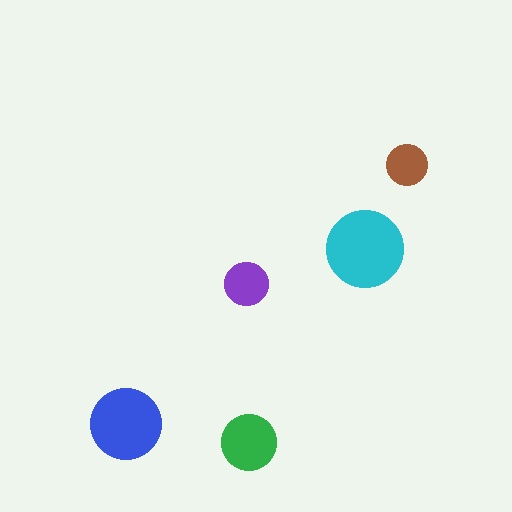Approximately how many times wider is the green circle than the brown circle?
About 1.5 times wider.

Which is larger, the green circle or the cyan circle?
The cyan one.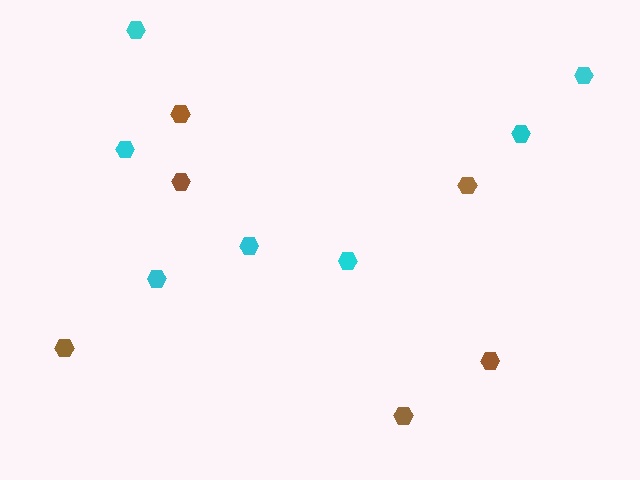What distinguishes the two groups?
There are 2 groups: one group of brown hexagons (6) and one group of cyan hexagons (7).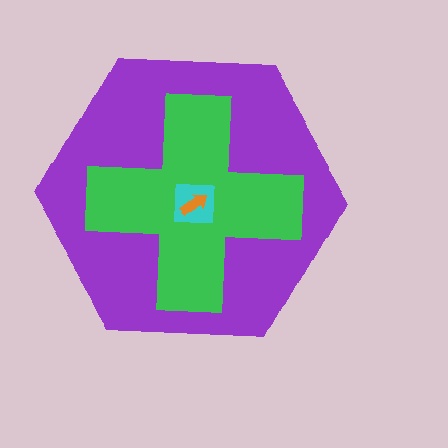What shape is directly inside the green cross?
The cyan square.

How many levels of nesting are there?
4.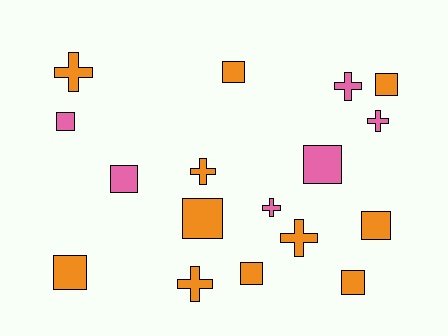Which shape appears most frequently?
Square, with 10 objects.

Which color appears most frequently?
Orange, with 11 objects.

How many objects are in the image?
There are 17 objects.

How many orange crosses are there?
There are 4 orange crosses.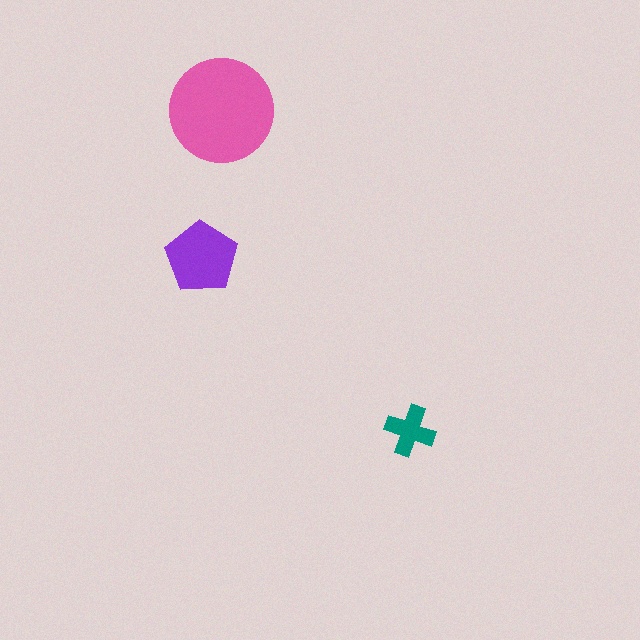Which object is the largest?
The pink circle.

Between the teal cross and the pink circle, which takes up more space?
The pink circle.